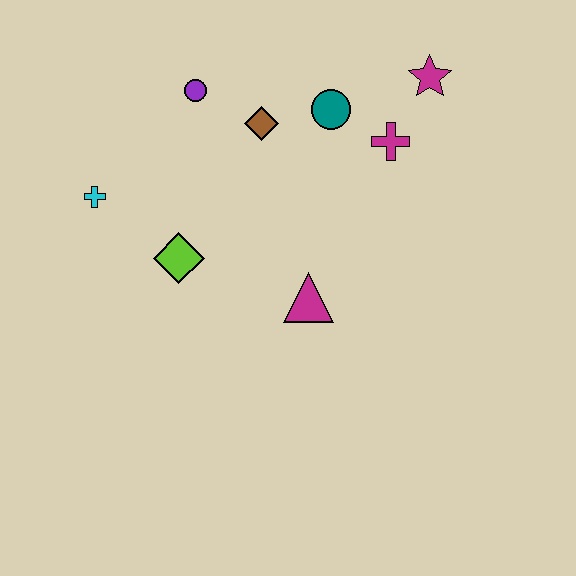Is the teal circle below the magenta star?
Yes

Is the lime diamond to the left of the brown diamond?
Yes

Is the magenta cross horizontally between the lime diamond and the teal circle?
No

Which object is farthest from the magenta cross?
The cyan cross is farthest from the magenta cross.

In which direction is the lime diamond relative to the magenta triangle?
The lime diamond is to the left of the magenta triangle.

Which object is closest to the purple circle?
The brown diamond is closest to the purple circle.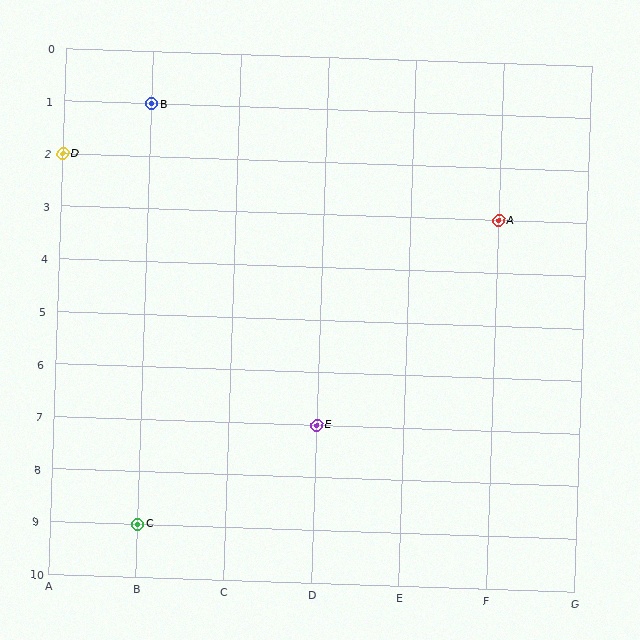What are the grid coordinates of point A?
Point A is at grid coordinates (F, 3).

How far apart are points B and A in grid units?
Points B and A are 4 columns and 2 rows apart (about 4.5 grid units diagonally).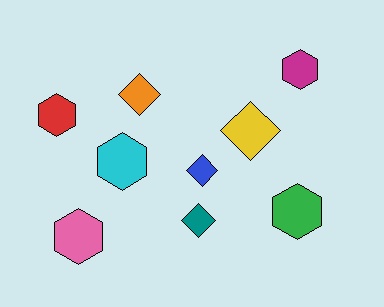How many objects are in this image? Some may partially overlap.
There are 9 objects.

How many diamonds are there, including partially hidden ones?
There are 4 diamonds.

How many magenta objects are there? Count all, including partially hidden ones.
There is 1 magenta object.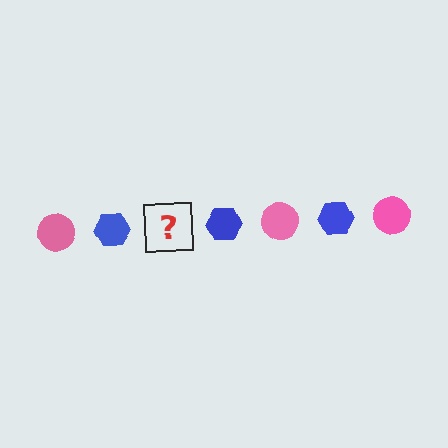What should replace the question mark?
The question mark should be replaced with a pink circle.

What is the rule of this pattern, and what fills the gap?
The rule is that the pattern alternates between pink circle and blue hexagon. The gap should be filled with a pink circle.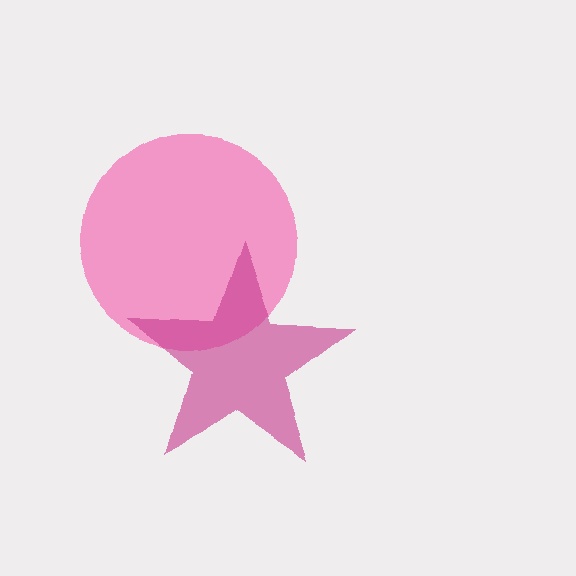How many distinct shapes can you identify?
There are 2 distinct shapes: a pink circle, a magenta star.